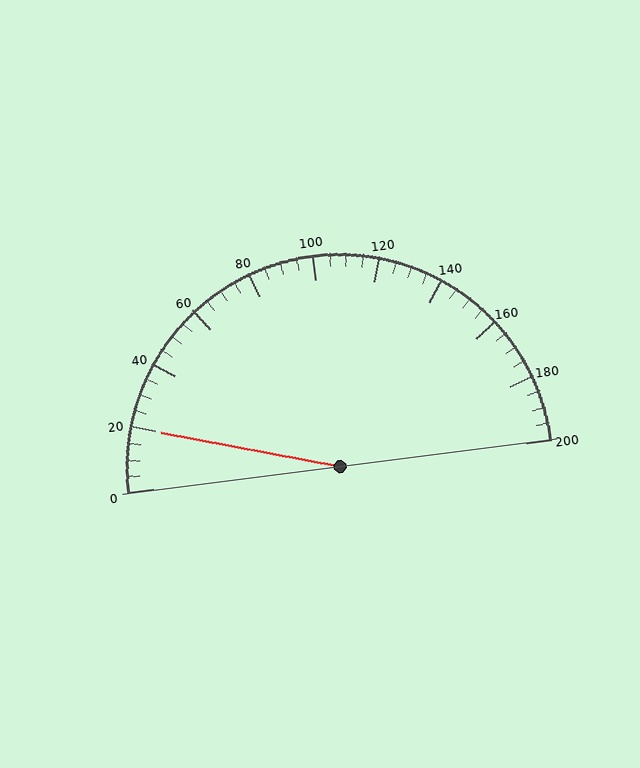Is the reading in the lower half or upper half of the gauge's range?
The reading is in the lower half of the range (0 to 200).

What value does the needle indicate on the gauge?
The needle indicates approximately 20.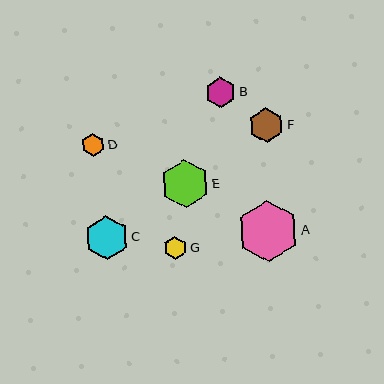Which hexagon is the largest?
Hexagon A is the largest with a size of approximately 61 pixels.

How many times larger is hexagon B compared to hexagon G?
Hexagon B is approximately 1.3 times the size of hexagon G.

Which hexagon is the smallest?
Hexagon D is the smallest with a size of approximately 23 pixels.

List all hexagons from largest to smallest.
From largest to smallest: A, E, C, F, B, G, D.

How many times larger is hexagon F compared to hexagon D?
Hexagon F is approximately 1.5 times the size of hexagon D.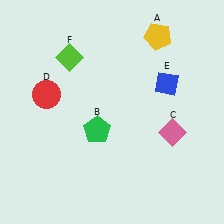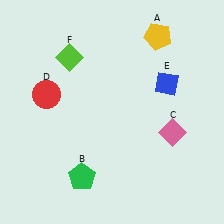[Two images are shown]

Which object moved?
The green pentagon (B) moved down.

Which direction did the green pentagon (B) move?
The green pentagon (B) moved down.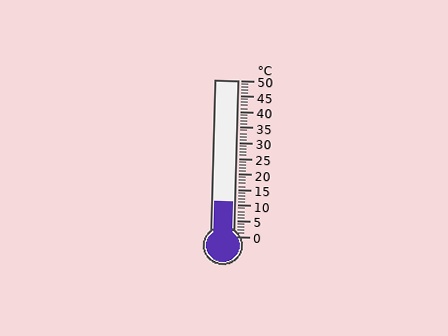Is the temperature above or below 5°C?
The temperature is above 5°C.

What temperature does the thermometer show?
The thermometer shows approximately 11°C.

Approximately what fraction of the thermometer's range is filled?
The thermometer is filled to approximately 20% of its range.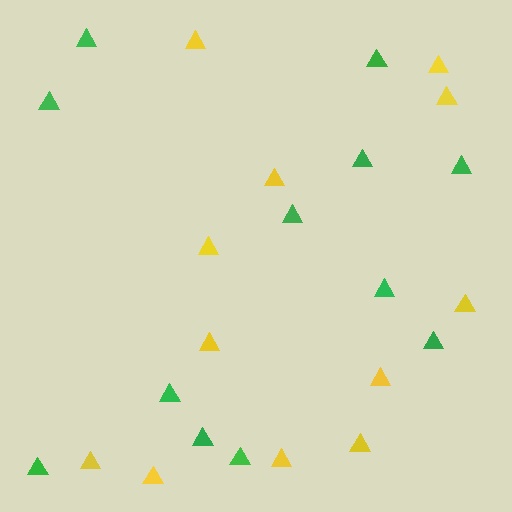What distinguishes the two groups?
There are 2 groups: one group of green triangles (12) and one group of yellow triangles (12).